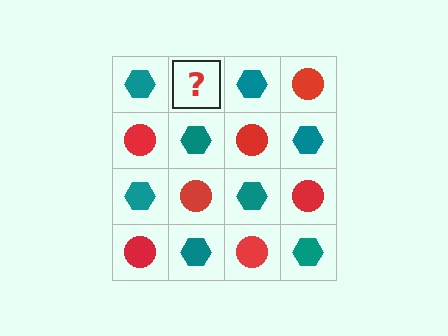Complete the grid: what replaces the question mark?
The question mark should be replaced with a red circle.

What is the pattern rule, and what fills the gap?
The rule is that it alternates teal hexagon and red circle in a checkerboard pattern. The gap should be filled with a red circle.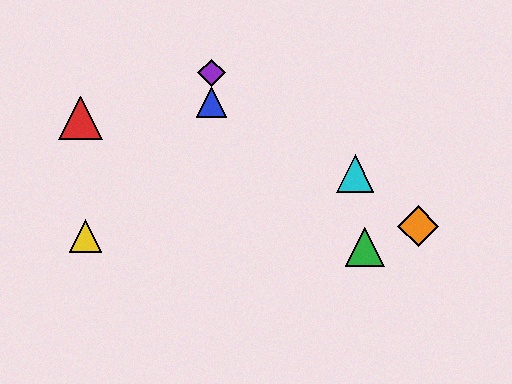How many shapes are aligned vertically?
2 shapes (the blue triangle, the purple diamond) are aligned vertically.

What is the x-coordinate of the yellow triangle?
The yellow triangle is at x≈85.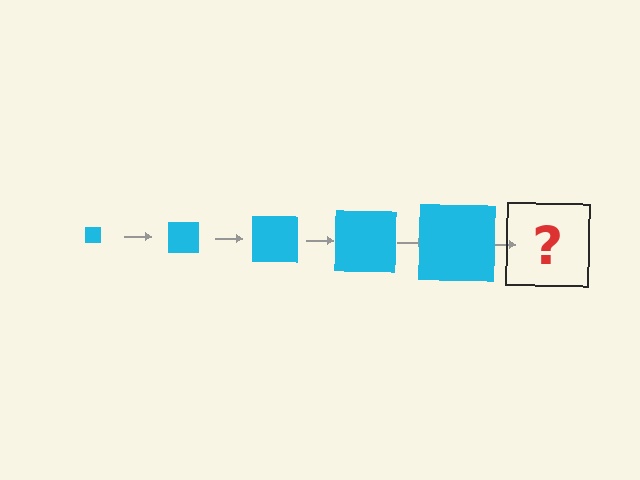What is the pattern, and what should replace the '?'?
The pattern is that the square gets progressively larger each step. The '?' should be a cyan square, larger than the previous one.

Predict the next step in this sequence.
The next step is a cyan square, larger than the previous one.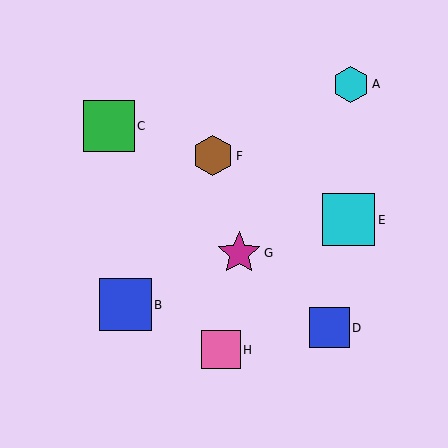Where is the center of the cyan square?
The center of the cyan square is at (349, 220).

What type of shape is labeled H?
Shape H is a pink square.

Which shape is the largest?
The blue square (labeled B) is the largest.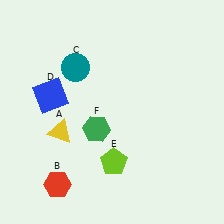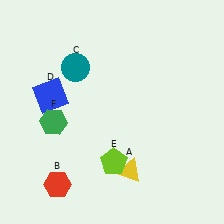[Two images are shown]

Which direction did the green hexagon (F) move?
The green hexagon (F) moved left.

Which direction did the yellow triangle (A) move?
The yellow triangle (A) moved right.